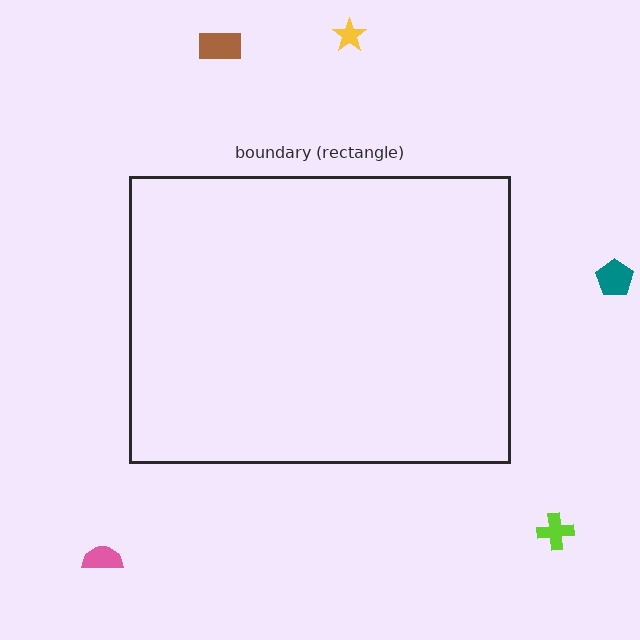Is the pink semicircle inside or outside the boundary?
Outside.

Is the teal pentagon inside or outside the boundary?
Outside.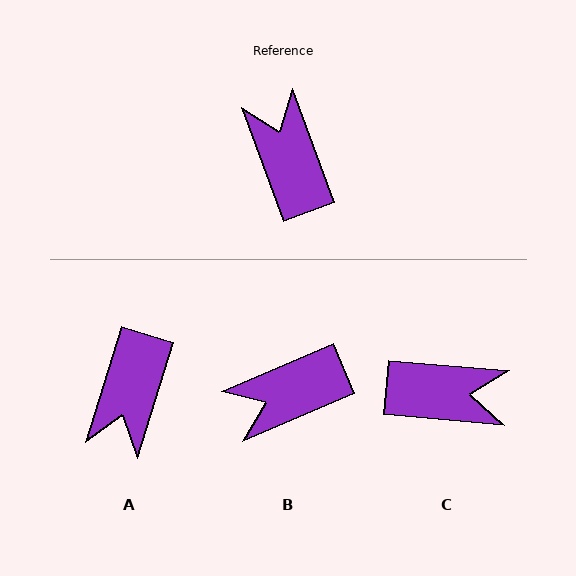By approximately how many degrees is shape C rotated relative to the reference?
Approximately 115 degrees clockwise.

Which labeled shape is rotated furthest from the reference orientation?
A, about 142 degrees away.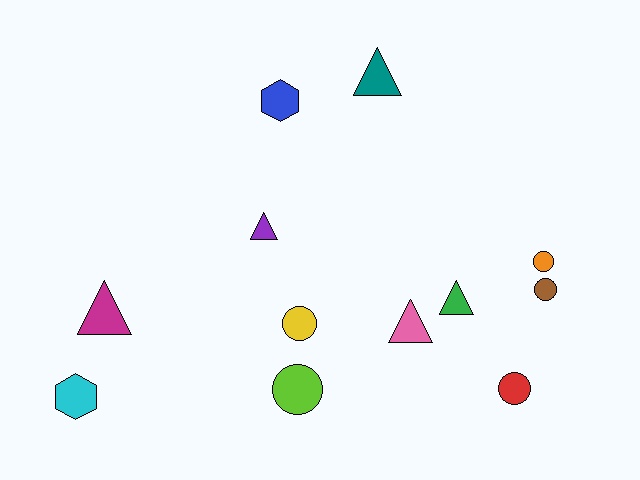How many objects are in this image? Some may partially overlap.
There are 12 objects.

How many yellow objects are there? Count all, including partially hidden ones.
There is 1 yellow object.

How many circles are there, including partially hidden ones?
There are 5 circles.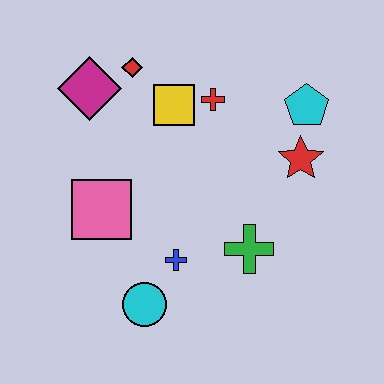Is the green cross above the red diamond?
No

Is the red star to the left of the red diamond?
No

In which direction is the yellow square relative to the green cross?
The yellow square is above the green cross.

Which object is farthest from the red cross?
The cyan circle is farthest from the red cross.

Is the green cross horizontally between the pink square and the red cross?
No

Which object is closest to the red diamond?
The magenta diamond is closest to the red diamond.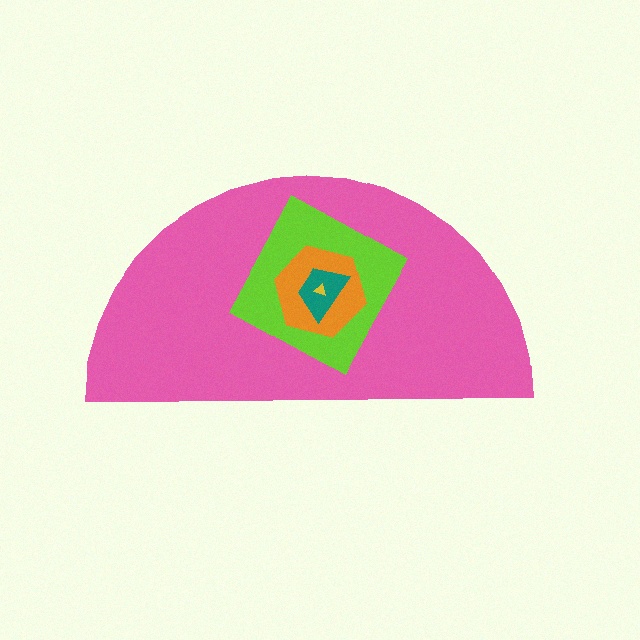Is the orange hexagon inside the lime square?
Yes.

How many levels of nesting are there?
5.